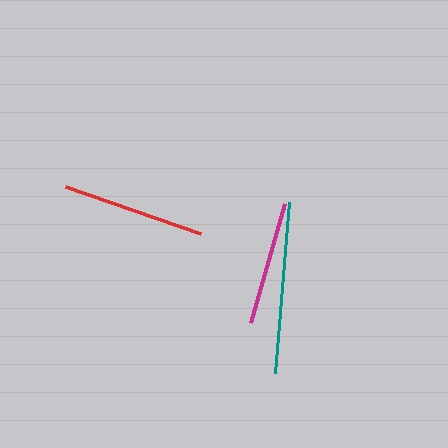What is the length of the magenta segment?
The magenta segment is approximately 124 pixels long.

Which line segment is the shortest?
The magenta line is the shortest at approximately 124 pixels.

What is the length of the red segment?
The red segment is approximately 142 pixels long.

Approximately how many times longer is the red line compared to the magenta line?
The red line is approximately 1.1 times the length of the magenta line.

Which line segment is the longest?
The teal line is the longest at approximately 171 pixels.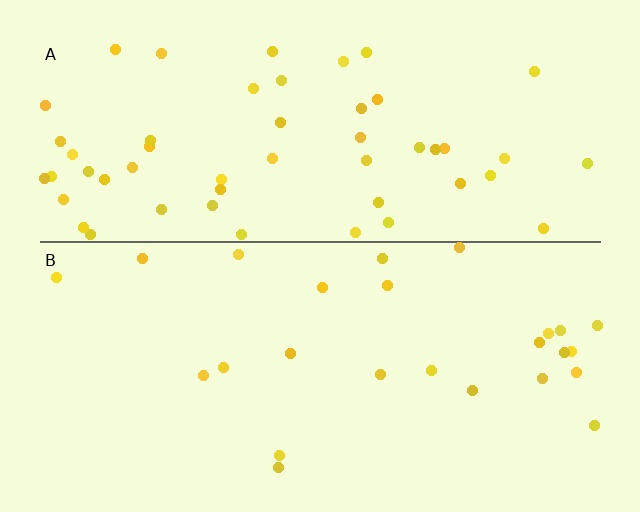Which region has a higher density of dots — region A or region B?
A (the top).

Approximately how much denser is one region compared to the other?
Approximately 2.1× — region A over region B.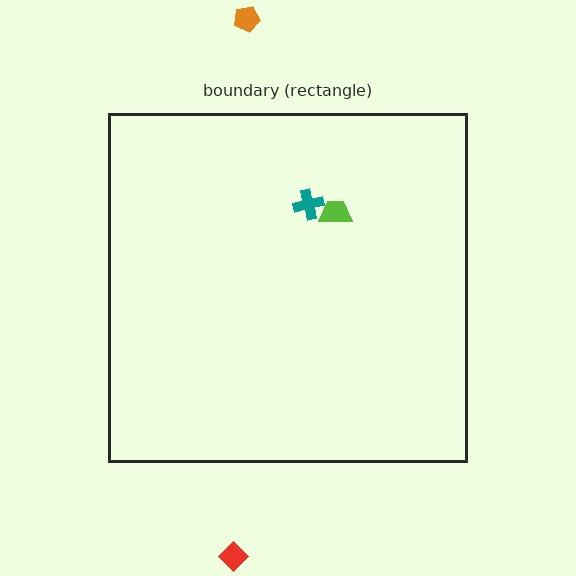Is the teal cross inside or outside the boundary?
Inside.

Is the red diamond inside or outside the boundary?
Outside.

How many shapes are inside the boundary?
2 inside, 2 outside.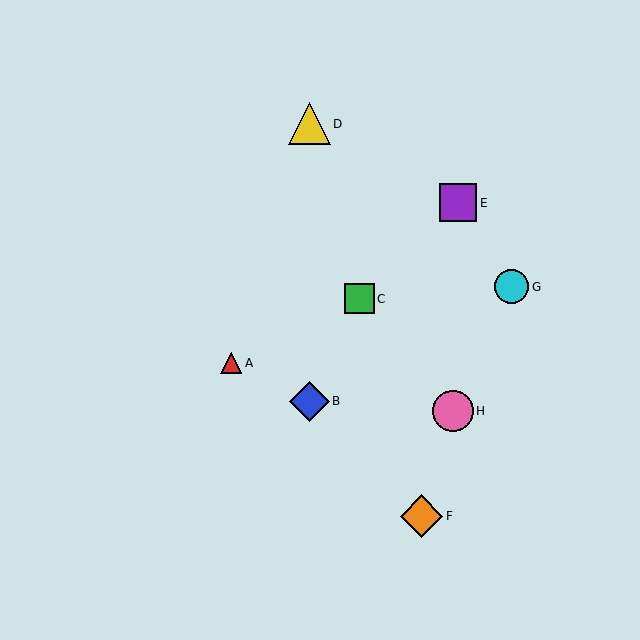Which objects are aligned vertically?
Objects B, D are aligned vertically.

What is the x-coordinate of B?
Object B is at x≈309.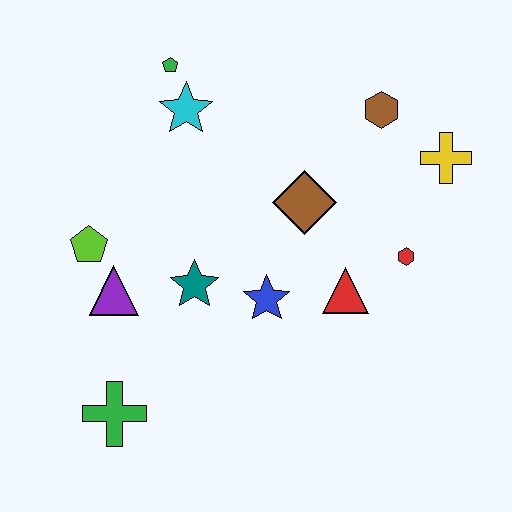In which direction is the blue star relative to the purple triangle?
The blue star is to the right of the purple triangle.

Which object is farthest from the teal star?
The yellow cross is farthest from the teal star.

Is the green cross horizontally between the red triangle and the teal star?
No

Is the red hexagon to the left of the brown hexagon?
No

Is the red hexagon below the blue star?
No